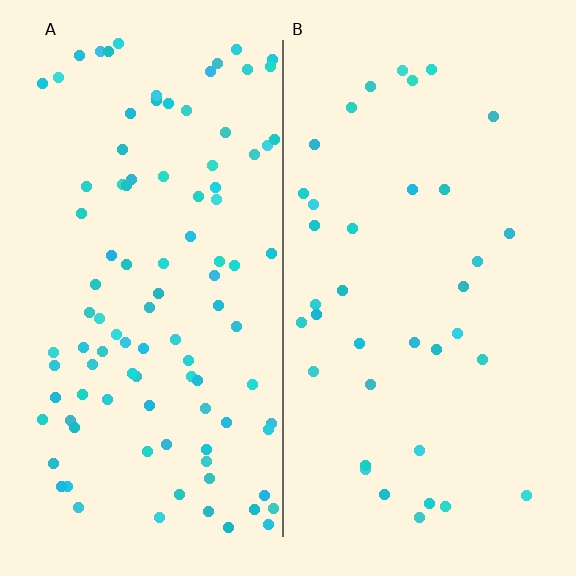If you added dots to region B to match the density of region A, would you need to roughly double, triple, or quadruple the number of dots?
Approximately triple.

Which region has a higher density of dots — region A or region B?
A (the left).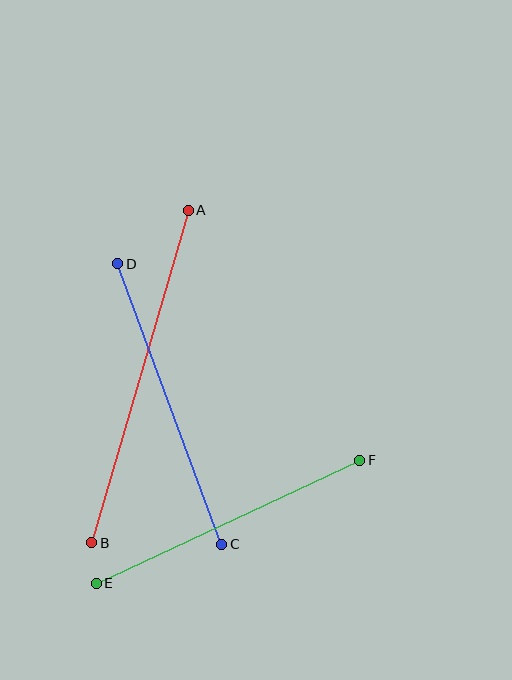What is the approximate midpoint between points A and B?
The midpoint is at approximately (140, 376) pixels.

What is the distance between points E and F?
The distance is approximately 291 pixels.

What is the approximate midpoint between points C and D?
The midpoint is at approximately (170, 404) pixels.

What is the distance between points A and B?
The distance is approximately 346 pixels.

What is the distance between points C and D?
The distance is approximately 299 pixels.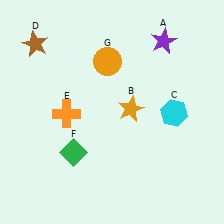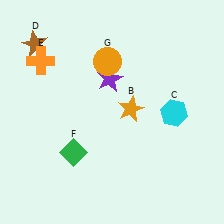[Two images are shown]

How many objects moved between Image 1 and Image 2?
2 objects moved between the two images.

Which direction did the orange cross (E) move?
The orange cross (E) moved up.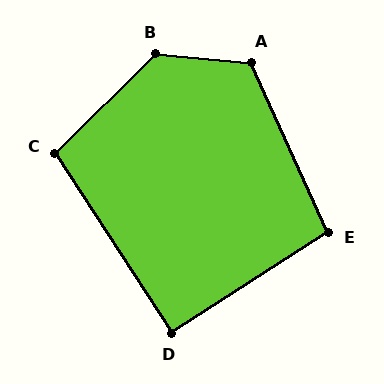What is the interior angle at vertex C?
Approximately 101 degrees (obtuse).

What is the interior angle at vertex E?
Approximately 98 degrees (obtuse).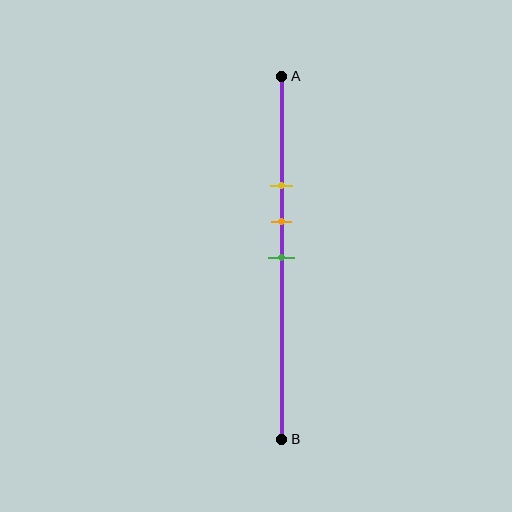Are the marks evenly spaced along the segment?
Yes, the marks are approximately evenly spaced.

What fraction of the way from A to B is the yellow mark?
The yellow mark is approximately 30% (0.3) of the way from A to B.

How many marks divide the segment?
There are 3 marks dividing the segment.